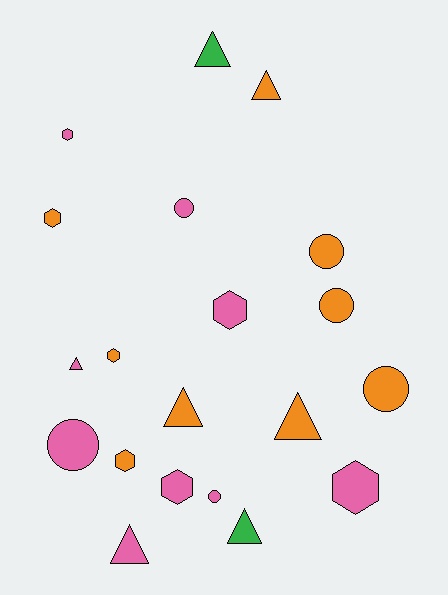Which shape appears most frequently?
Triangle, with 7 objects.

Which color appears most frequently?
Pink, with 9 objects.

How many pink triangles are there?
There are 2 pink triangles.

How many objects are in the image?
There are 20 objects.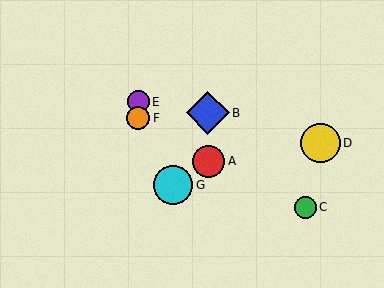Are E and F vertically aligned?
Yes, both are at x≈138.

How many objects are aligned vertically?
2 objects (E, F) are aligned vertically.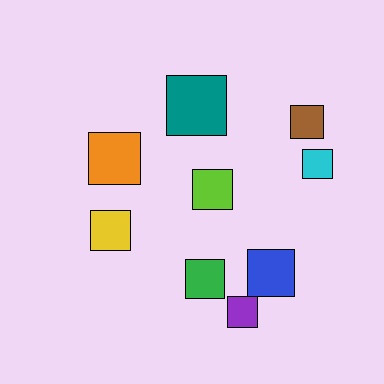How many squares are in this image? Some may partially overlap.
There are 9 squares.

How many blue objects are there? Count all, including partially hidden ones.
There is 1 blue object.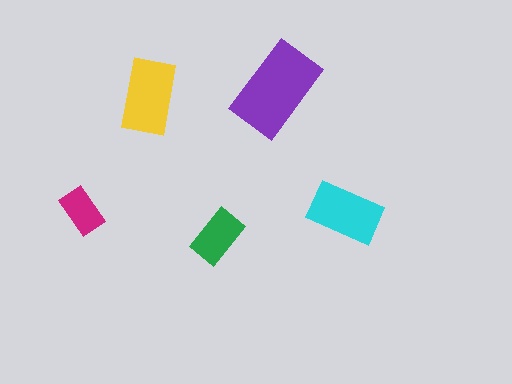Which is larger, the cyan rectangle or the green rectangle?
The cyan one.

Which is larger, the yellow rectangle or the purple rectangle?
The purple one.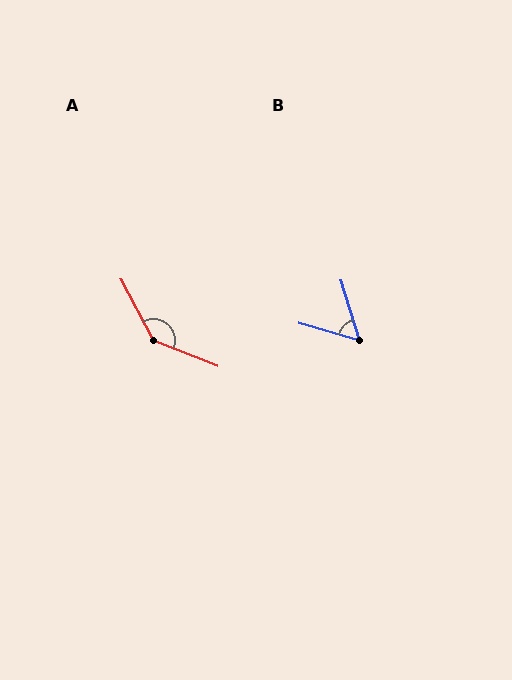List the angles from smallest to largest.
B (57°), A (140°).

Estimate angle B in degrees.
Approximately 57 degrees.